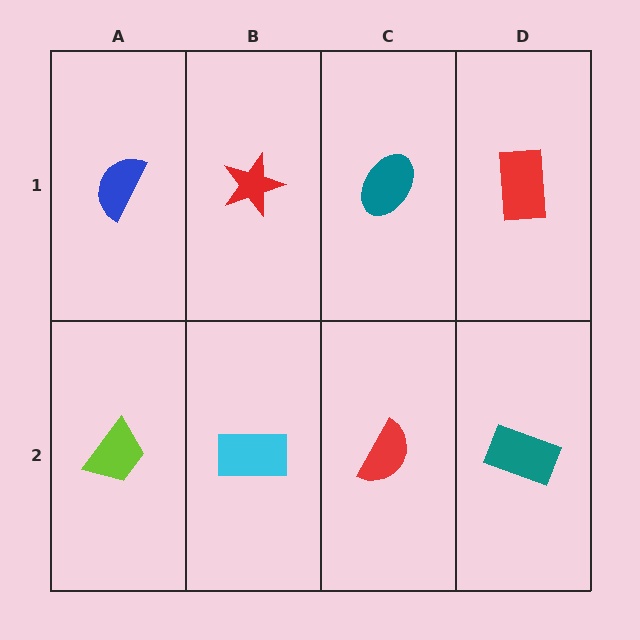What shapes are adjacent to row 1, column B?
A cyan rectangle (row 2, column B), a blue semicircle (row 1, column A), a teal ellipse (row 1, column C).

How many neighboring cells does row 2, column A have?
2.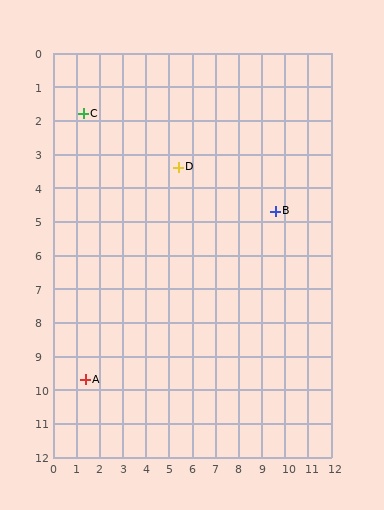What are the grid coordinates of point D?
Point D is at approximately (5.4, 3.4).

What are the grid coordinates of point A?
Point A is at approximately (1.4, 9.7).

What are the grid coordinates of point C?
Point C is at approximately (1.3, 1.8).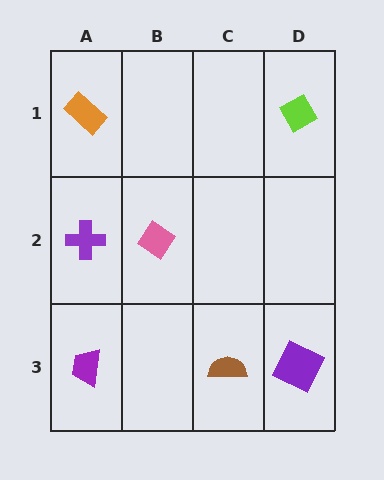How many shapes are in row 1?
2 shapes.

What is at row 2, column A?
A purple cross.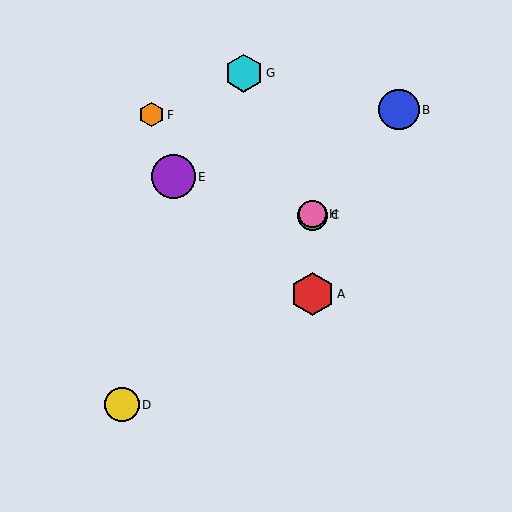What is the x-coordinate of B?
Object B is at x≈399.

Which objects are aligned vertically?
Objects A, C, H are aligned vertically.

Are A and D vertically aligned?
No, A is at x≈313 and D is at x≈122.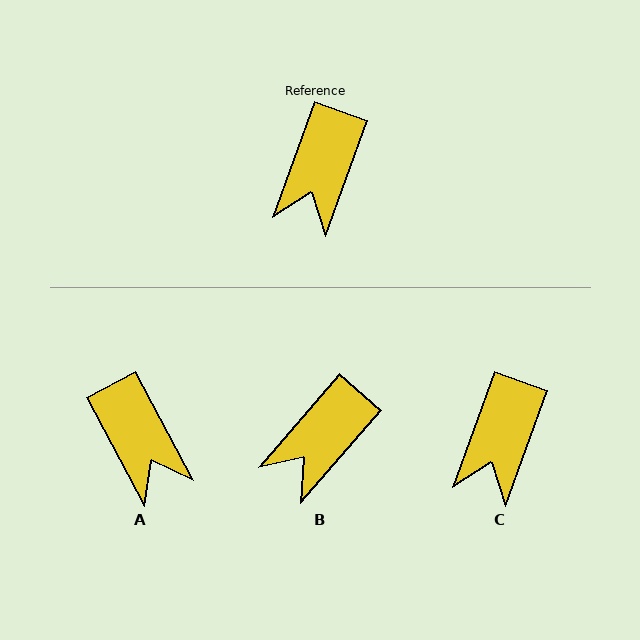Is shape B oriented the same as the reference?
No, it is off by about 21 degrees.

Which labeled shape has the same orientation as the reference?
C.